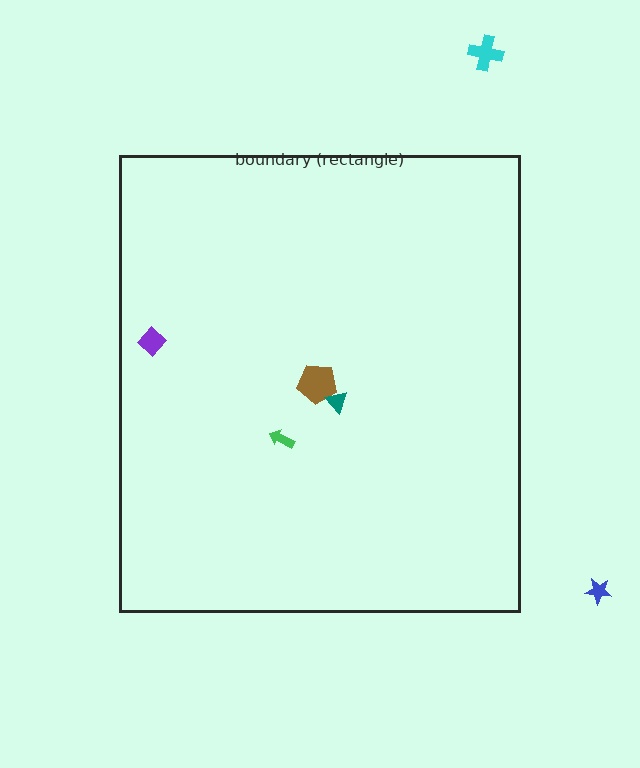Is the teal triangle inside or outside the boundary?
Inside.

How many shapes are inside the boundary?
4 inside, 2 outside.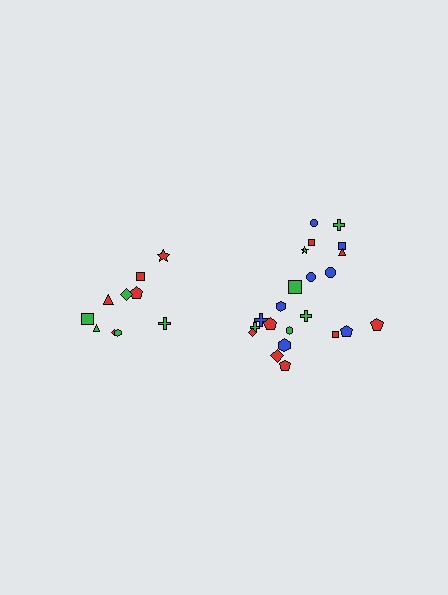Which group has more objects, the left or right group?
The right group.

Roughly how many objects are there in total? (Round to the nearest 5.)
Roughly 30 objects in total.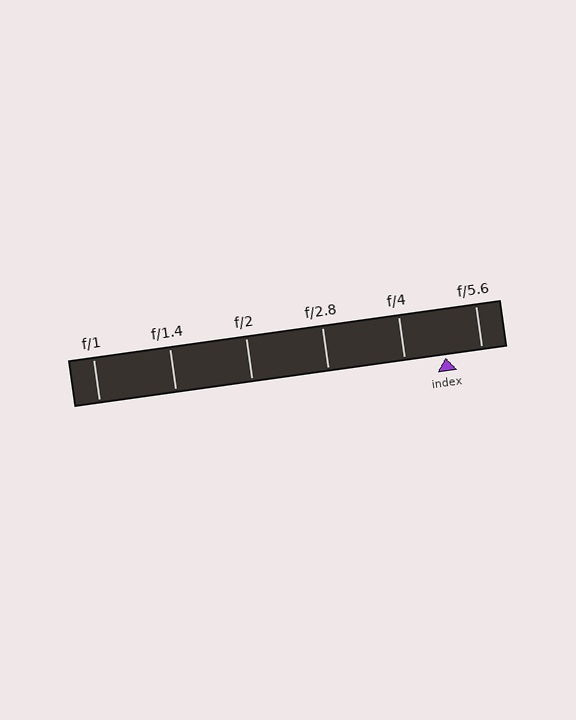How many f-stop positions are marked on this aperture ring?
There are 6 f-stop positions marked.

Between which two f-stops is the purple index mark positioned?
The index mark is between f/4 and f/5.6.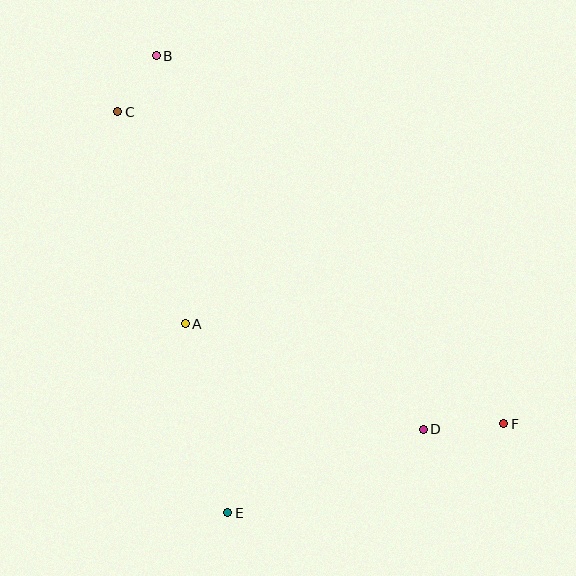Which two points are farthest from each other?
Points B and F are farthest from each other.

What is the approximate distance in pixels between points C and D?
The distance between C and D is approximately 440 pixels.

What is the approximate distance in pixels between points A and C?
The distance between A and C is approximately 222 pixels.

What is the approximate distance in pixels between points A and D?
The distance between A and D is approximately 260 pixels.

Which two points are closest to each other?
Points B and C are closest to each other.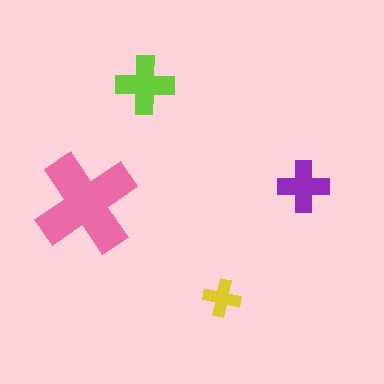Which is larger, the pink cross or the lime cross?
The pink one.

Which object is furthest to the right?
The purple cross is rightmost.